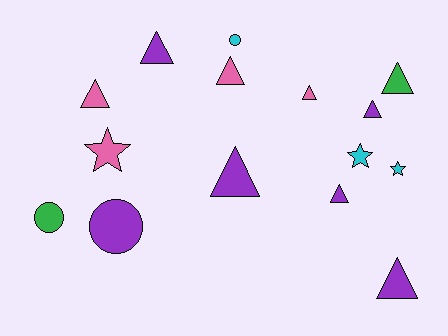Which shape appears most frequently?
Triangle, with 9 objects.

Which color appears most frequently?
Purple, with 6 objects.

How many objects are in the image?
There are 15 objects.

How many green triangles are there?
There is 1 green triangle.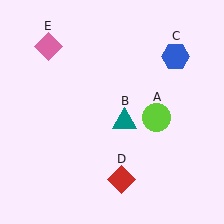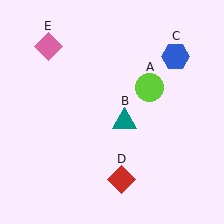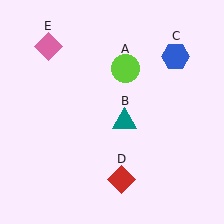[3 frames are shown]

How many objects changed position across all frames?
1 object changed position: lime circle (object A).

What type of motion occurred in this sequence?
The lime circle (object A) rotated counterclockwise around the center of the scene.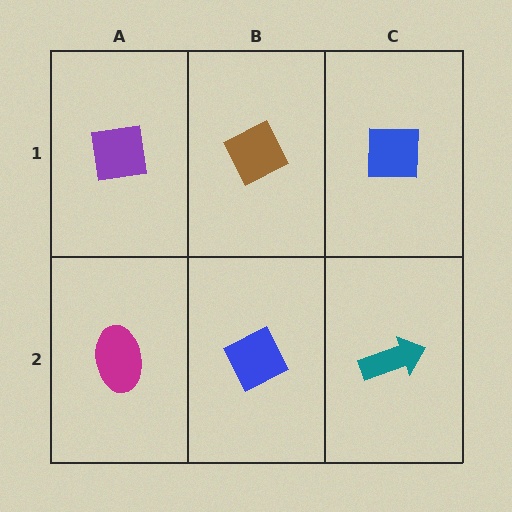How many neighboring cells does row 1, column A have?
2.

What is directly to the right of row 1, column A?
A brown diamond.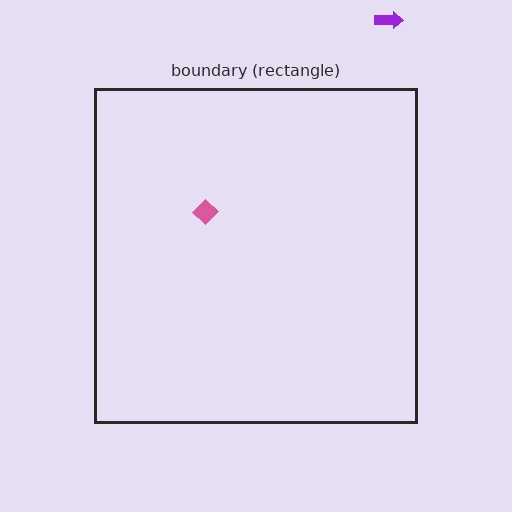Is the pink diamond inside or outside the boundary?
Inside.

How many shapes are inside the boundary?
1 inside, 1 outside.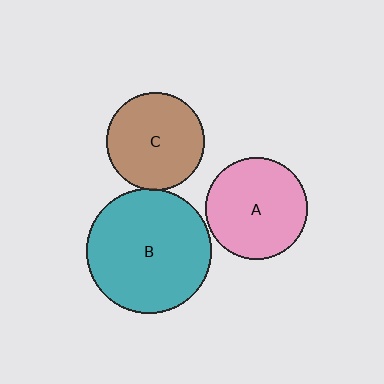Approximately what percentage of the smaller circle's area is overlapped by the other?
Approximately 5%.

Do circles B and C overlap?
Yes.